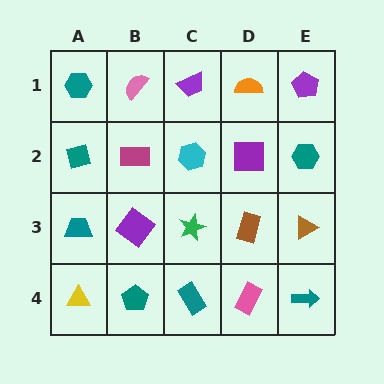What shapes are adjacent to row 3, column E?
A teal hexagon (row 2, column E), a teal arrow (row 4, column E), a brown rectangle (row 3, column D).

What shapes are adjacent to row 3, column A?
A teal diamond (row 2, column A), a yellow triangle (row 4, column A), a purple diamond (row 3, column B).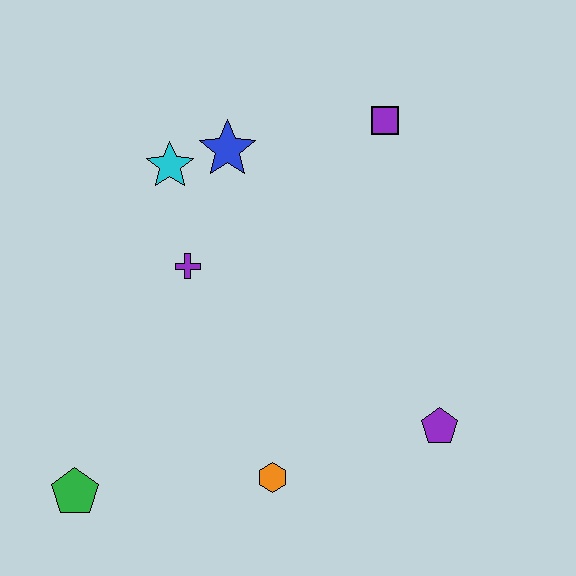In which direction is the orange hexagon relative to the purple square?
The orange hexagon is below the purple square.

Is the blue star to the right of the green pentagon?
Yes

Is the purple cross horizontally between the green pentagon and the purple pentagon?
Yes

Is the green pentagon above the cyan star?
No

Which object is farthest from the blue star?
The green pentagon is farthest from the blue star.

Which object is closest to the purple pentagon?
The orange hexagon is closest to the purple pentagon.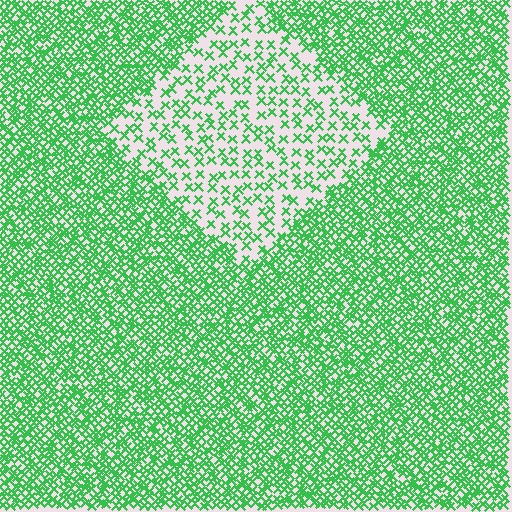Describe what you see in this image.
The image contains small green elements arranged at two different densities. A diamond-shaped region is visible where the elements are less densely packed than the surrounding area.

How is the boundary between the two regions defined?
The boundary is defined by a change in element density (approximately 2.7x ratio). All elements are the same color, size, and shape.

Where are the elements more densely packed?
The elements are more densely packed outside the diamond boundary.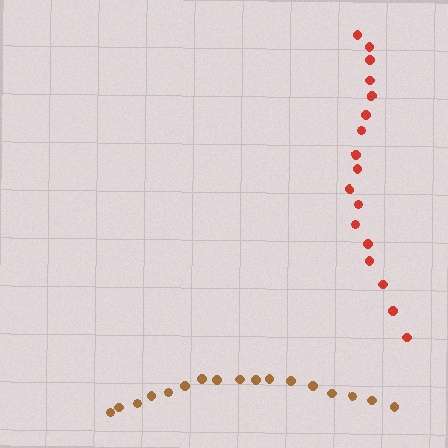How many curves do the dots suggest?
There are 2 distinct paths.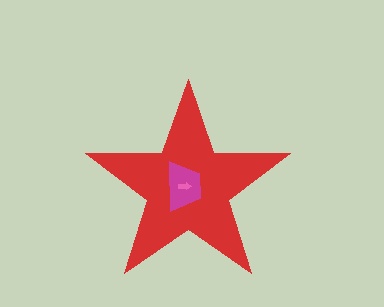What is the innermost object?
The pink arrow.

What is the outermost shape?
The red star.